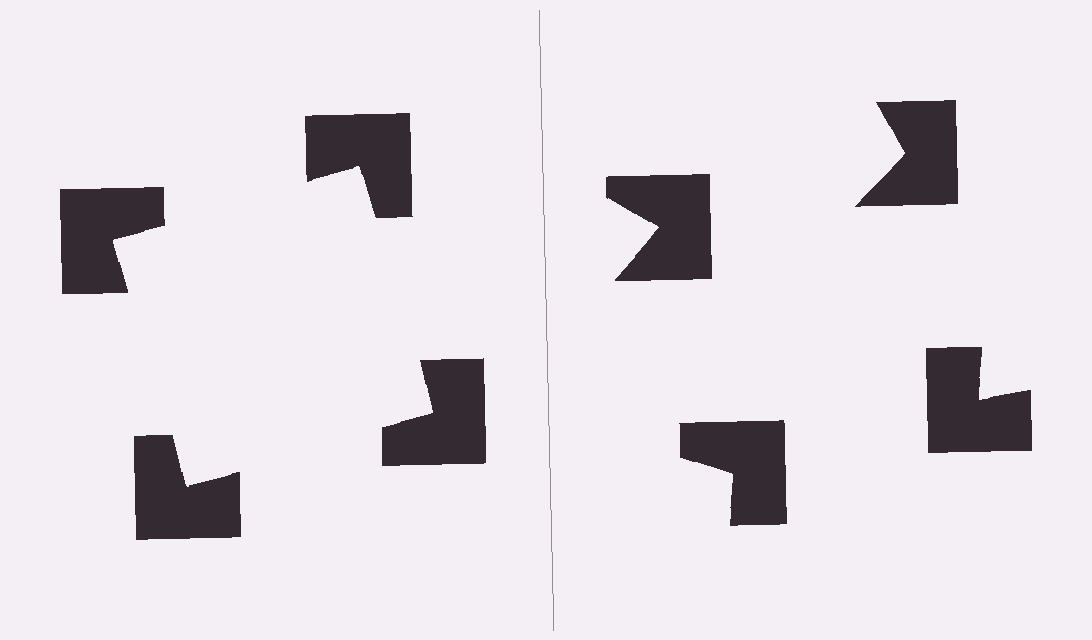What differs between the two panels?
The notched squares are positioned identically on both sides; only the wedge orientations differ. On the left they align to a square; on the right they are misaligned.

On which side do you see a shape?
An illusory square appears on the left side. On the right side the wedge cuts are rotated, so no coherent shape forms.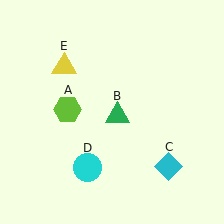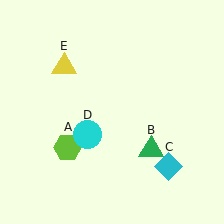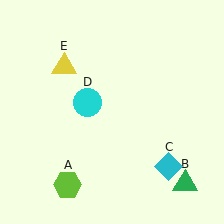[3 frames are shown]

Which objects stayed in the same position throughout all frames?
Cyan diamond (object C) and yellow triangle (object E) remained stationary.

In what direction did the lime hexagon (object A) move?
The lime hexagon (object A) moved down.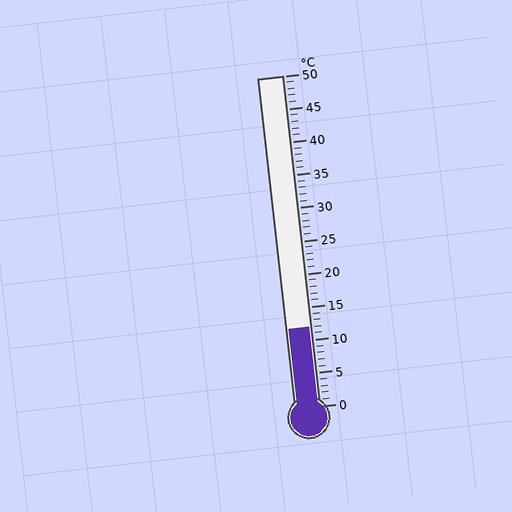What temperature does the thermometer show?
The thermometer shows approximately 12°C.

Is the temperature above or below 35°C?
The temperature is below 35°C.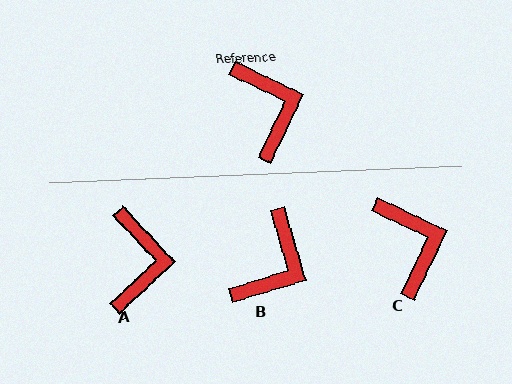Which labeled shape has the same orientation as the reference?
C.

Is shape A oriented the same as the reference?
No, it is off by about 21 degrees.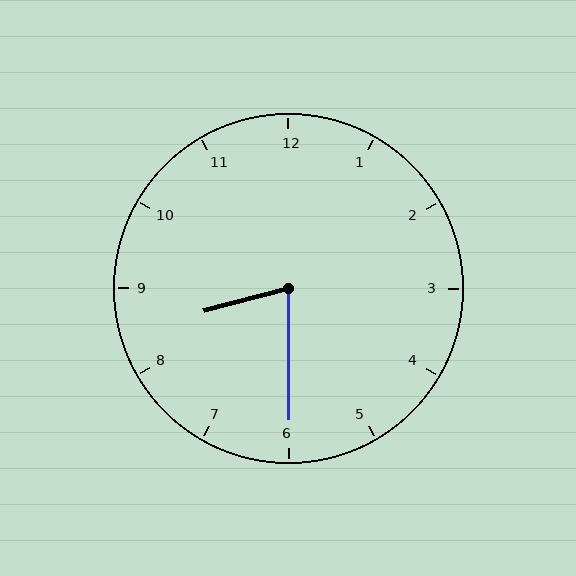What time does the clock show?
8:30.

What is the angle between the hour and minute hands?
Approximately 75 degrees.